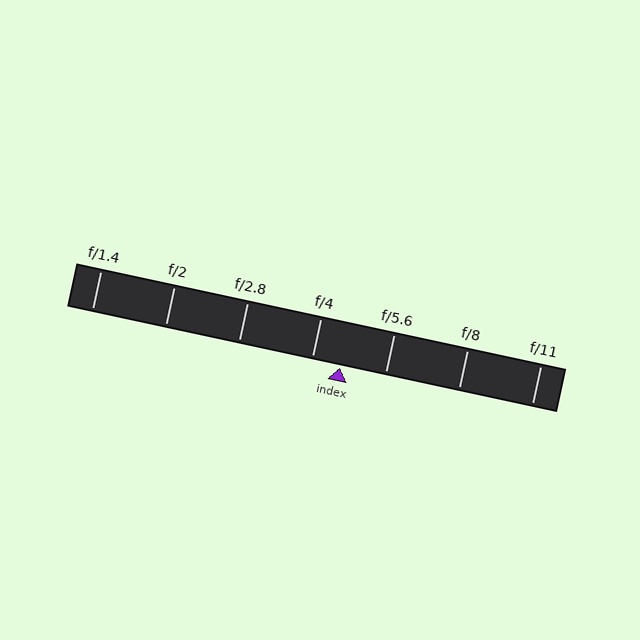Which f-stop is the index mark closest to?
The index mark is closest to f/4.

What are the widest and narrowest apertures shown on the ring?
The widest aperture shown is f/1.4 and the narrowest is f/11.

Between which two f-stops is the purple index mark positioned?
The index mark is between f/4 and f/5.6.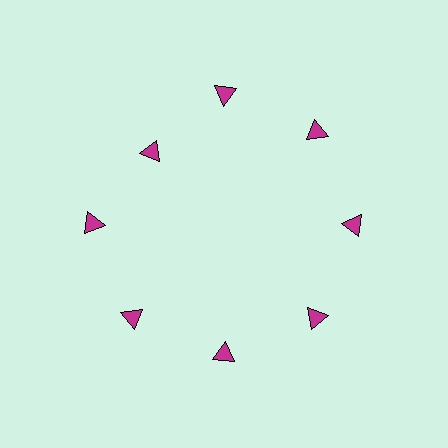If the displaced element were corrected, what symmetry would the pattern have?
It would have 8-fold rotational symmetry — the pattern would map onto itself every 45 degrees.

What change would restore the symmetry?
The symmetry would be restored by moving it outward, back onto the ring so that all 8 triangles sit at equal angles and equal distance from the center.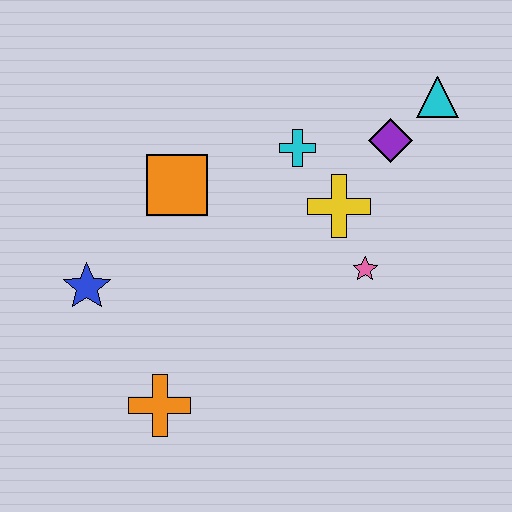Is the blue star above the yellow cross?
No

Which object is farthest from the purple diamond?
The orange cross is farthest from the purple diamond.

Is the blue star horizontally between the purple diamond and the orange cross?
No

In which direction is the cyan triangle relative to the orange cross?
The cyan triangle is above the orange cross.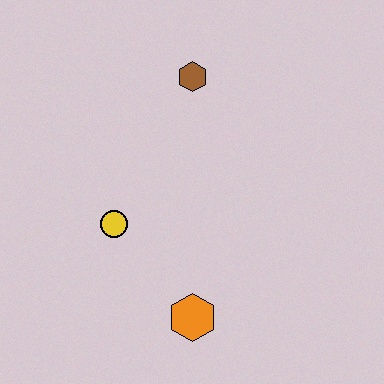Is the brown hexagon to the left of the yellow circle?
No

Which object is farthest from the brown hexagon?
The orange hexagon is farthest from the brown hexagon.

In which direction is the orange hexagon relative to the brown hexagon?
The orange hexagon is below the brown hexagon.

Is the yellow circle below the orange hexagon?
No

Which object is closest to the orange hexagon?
The yellow circle is closest to the orange hexagon.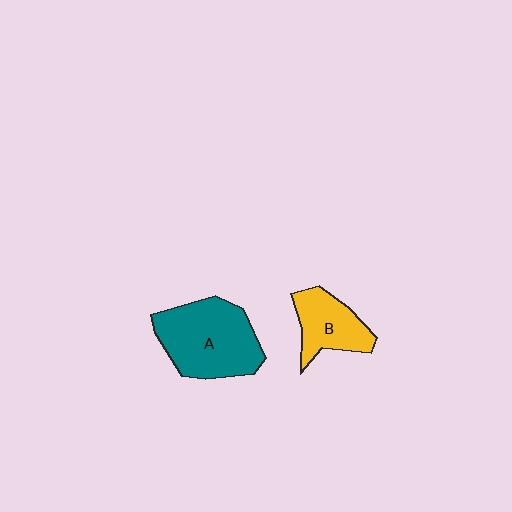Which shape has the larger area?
Shape A (teal).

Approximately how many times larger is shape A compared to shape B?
Approximately 1.7 times.